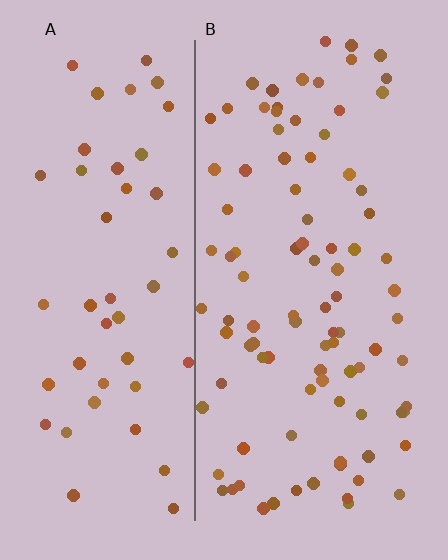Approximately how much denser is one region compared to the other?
Approximately 1.9× — region B over region A.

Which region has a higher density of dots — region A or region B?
B (the right).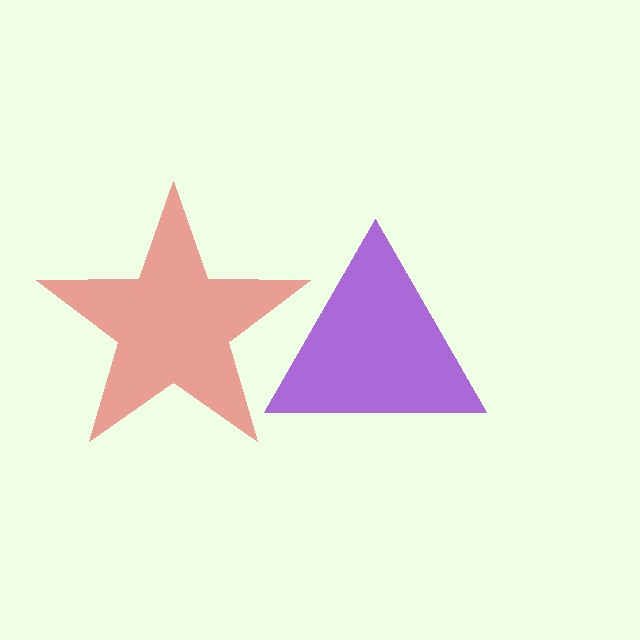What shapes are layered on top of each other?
The layered shapes are: a red star, a purple triangle.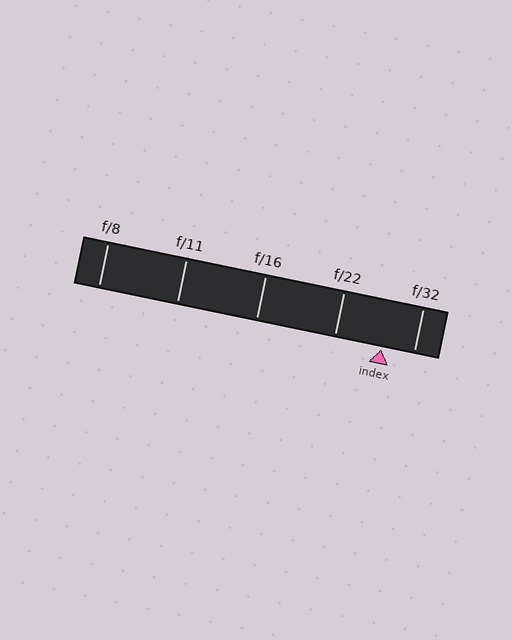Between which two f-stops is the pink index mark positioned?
The index mark is between f/22 and f/32.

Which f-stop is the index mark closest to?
The index mark is closest to f/32.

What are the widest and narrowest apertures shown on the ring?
The widest aperture shown is f/8 and the narrowest is f/32.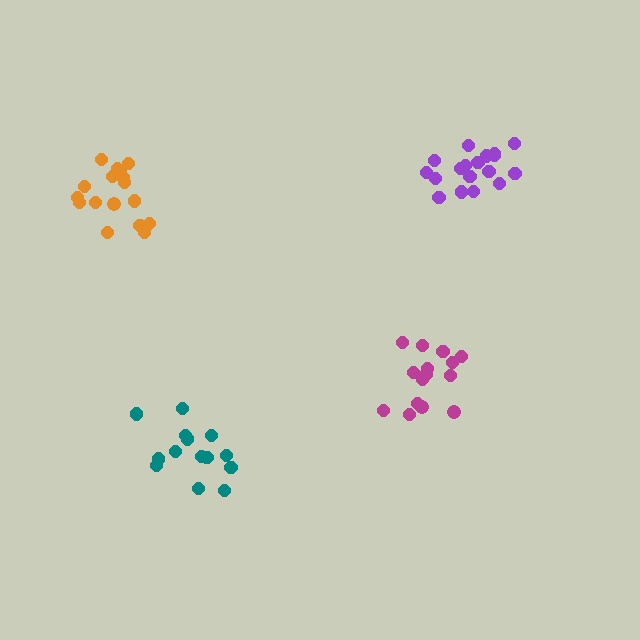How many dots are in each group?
Group 1: 14 dots, Group 2: 18 dots, Group 3: 18 dots, Group 4: 15 dots (65 total).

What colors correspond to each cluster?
The clusters are colored: teal, orange, purple, magenta.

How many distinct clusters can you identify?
There are 4 distinct clusters.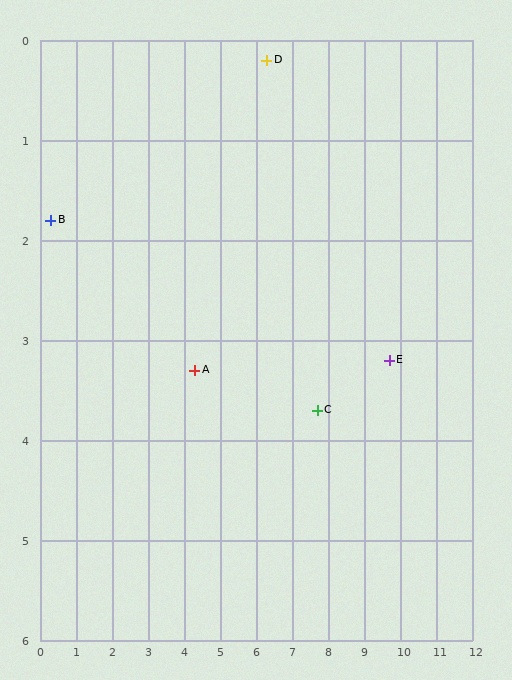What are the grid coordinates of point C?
Point C is at approximately (7.7, 3.7).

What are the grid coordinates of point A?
Point A is at approximately (4.3, 3.3).